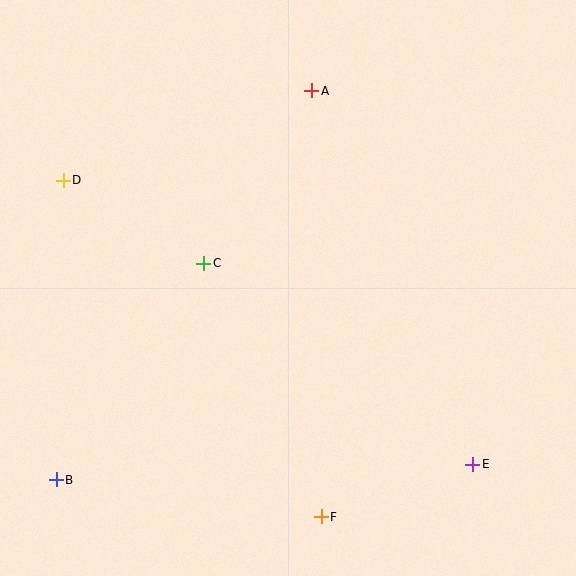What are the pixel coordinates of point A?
Point A is at (312, 91).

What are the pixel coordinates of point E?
Point E is at (473, 464).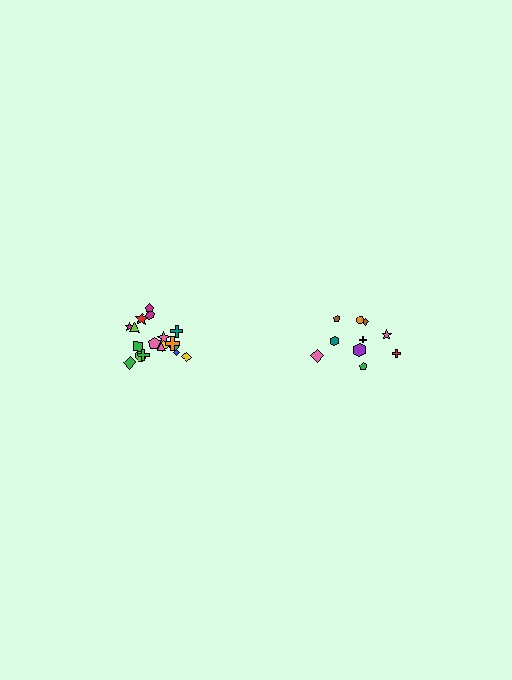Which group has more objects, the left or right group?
The left group.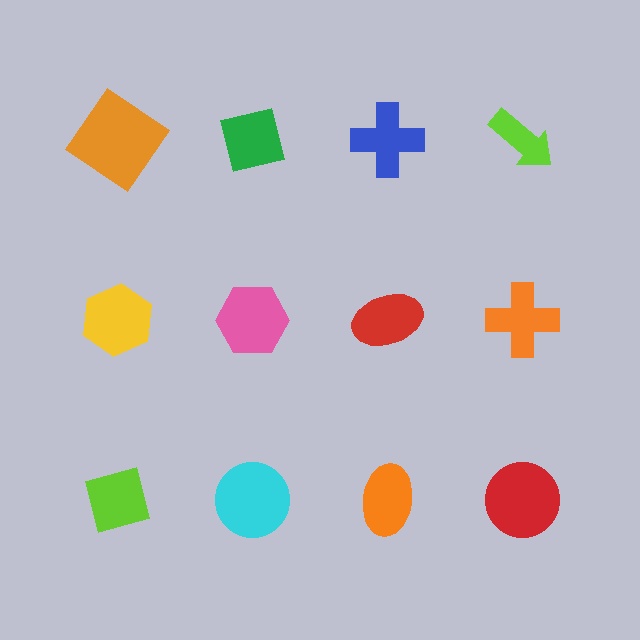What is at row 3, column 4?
A red circle.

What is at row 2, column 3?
A red ellipse.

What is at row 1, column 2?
A green square.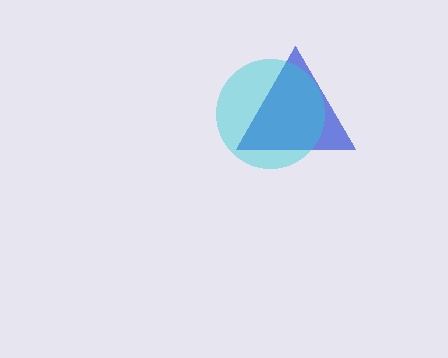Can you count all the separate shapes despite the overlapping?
Yes, there are 2 separate shapes.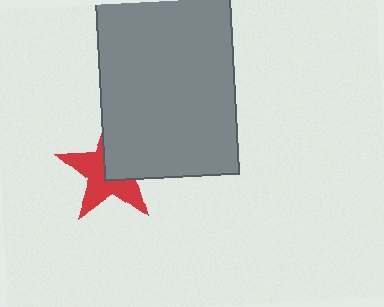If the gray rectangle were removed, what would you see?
You would see the complete red star.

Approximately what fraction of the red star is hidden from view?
Roughly 45% of the red star is hidden behind the gray rectangle.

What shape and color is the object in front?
The object in front is a gray rectangle.